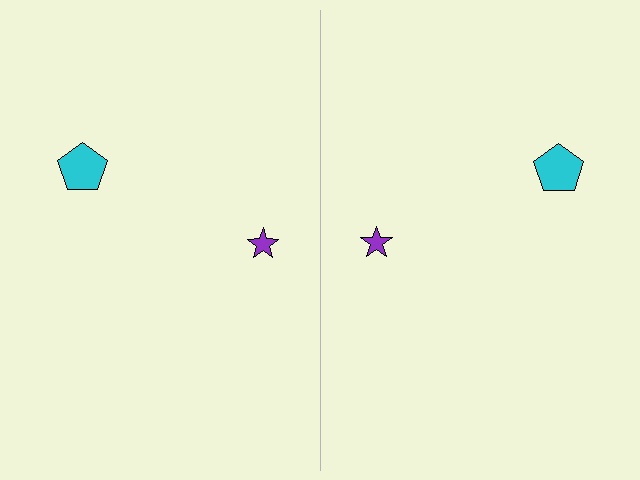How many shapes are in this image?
There are 4 shapes in this image.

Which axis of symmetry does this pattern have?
The pattern has a vertical axis of symmetry running through the center of the image.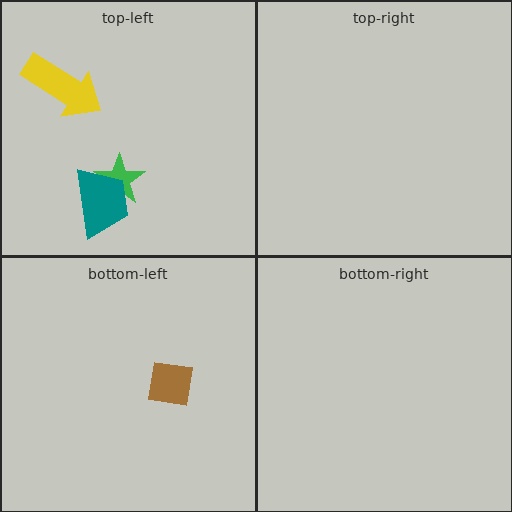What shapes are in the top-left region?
The green star, the yellow arrow, the teal trapezoid.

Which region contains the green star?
The top-left region.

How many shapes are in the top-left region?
3.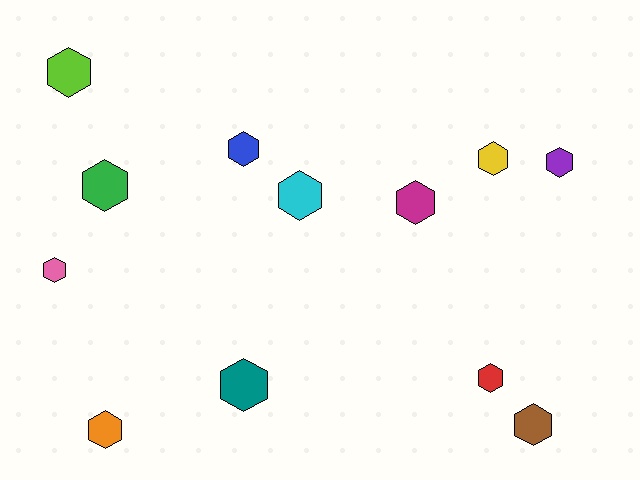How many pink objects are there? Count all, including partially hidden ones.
There is 1 pink object.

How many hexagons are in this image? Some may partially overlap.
There are 12 hexagons.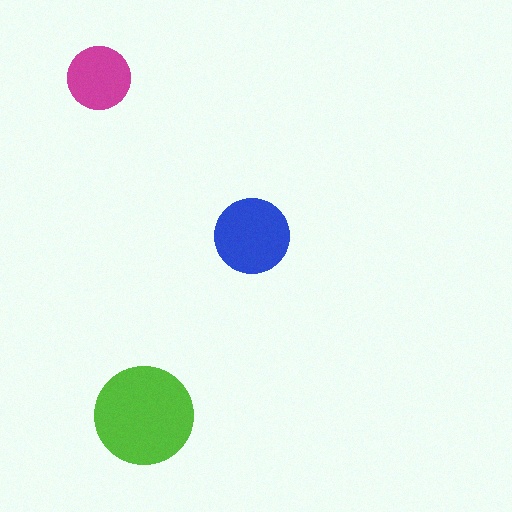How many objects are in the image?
There are 3 objects in the image.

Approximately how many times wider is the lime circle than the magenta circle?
About 1.5 times wider.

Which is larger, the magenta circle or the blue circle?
The blue one.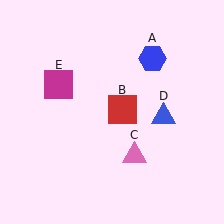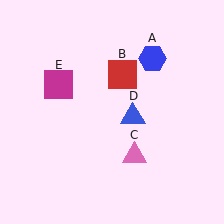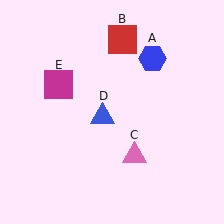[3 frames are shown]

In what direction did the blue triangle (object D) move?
The blue triangle (object D) moved left.